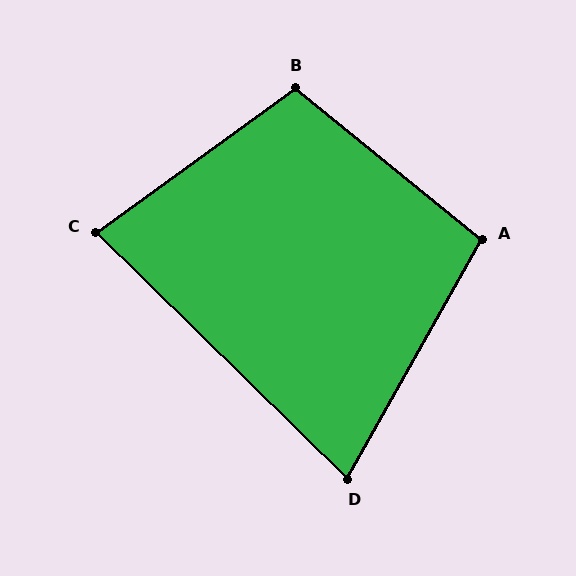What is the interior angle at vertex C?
Approximately 80 degrees (acute).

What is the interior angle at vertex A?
Approximately 100 degrees (obtuse).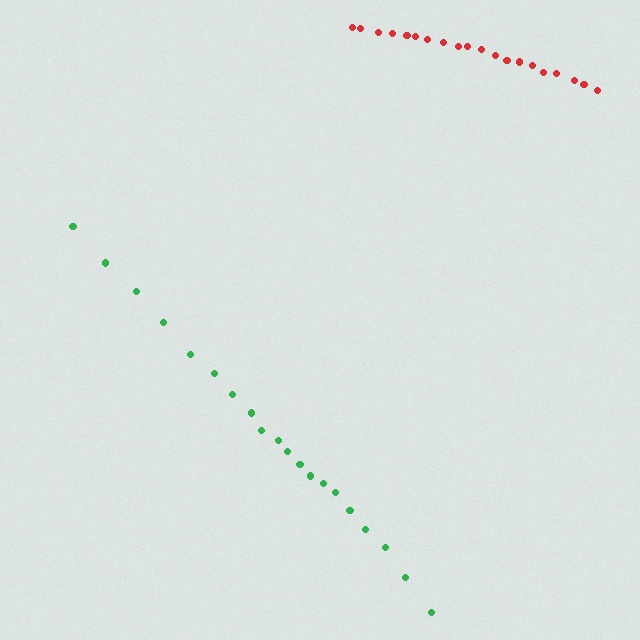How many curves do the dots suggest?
There are 2 distinct paths.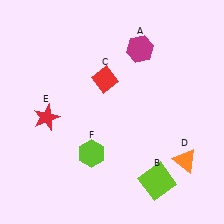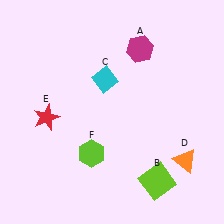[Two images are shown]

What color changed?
The diamond (C) changed from red in Image 1 to cyan in Image 2.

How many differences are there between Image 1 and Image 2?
There is 1 difference between the two images.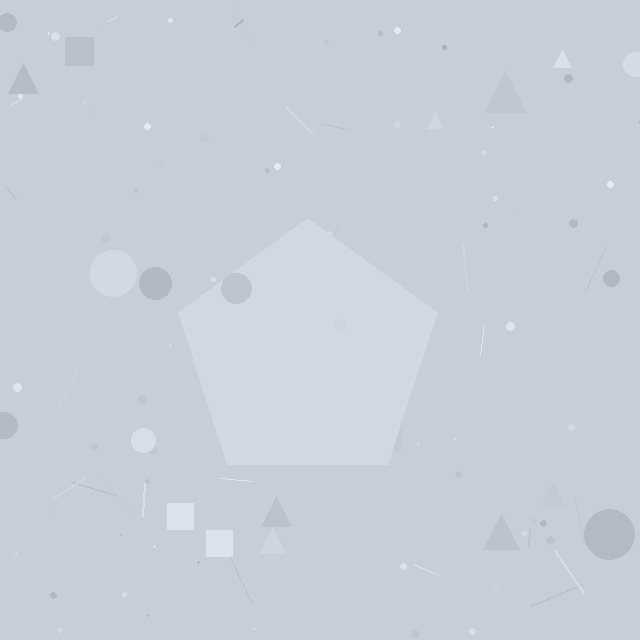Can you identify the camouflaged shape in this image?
The camouflaged shape is a pentagon.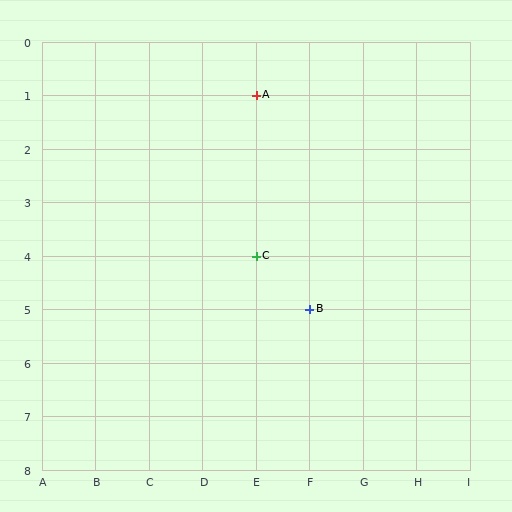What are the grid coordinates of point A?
Point A is at grid coordinates (E, 1).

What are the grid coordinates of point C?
Point C is at grid coordinates (E, 4).